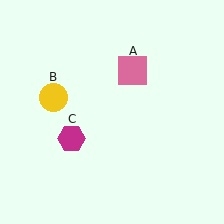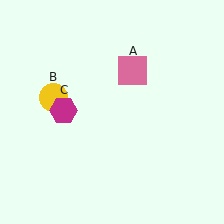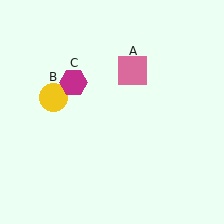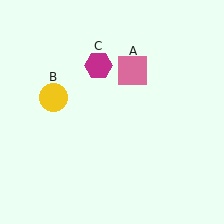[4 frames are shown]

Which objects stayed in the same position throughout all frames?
Pink square (object A) and yellow circle (object B) remained stationary.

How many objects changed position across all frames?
1 object changed position: magenta hexagon (object C).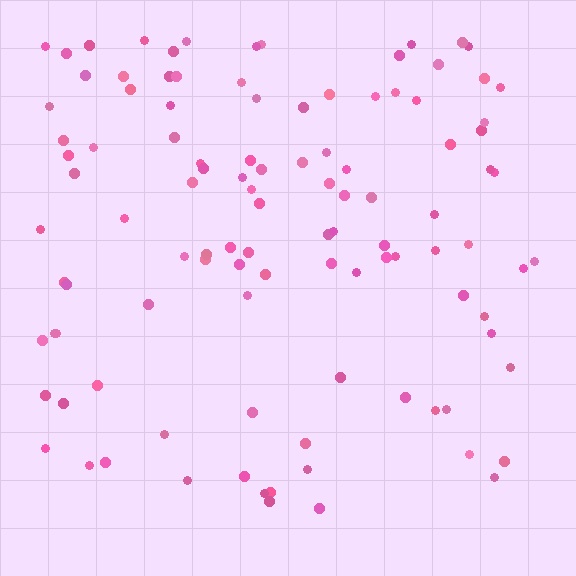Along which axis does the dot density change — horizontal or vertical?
Vertical.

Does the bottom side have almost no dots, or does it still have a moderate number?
Still a moderate number, just noticeably fewer than the top.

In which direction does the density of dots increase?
From bottom to top, with the top side densest.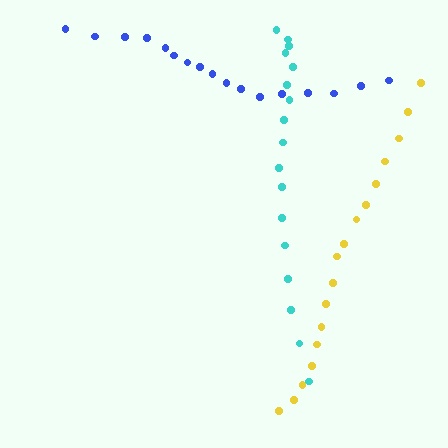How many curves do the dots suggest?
There are 3 distinct paths.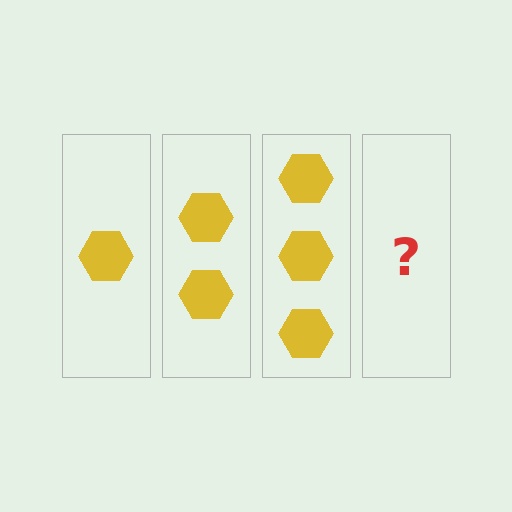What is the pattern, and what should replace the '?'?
The pattern is that each step adds one more hexagon. The '?' should be 4 hexagons.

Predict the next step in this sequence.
The next step is 4 hexagons.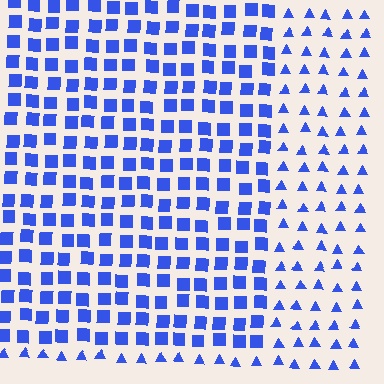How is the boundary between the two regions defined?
The boundary is defined by a change in element shape: squares inside vs. triangles outside. All elements share the same color and spacing.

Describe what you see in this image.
The image is filled with small blue elements arranged in a uniform grid. A rectangle-shaped region contains squares, while the surrounding area contains triangles. The boundary is defined purely by the change in element shape.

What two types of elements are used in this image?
The image uses squares inside the rectangle region and triangles outside it.